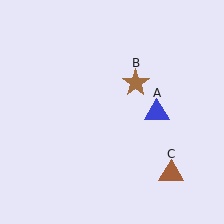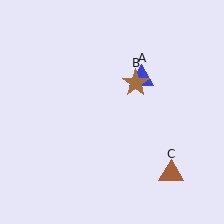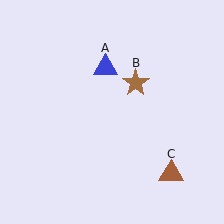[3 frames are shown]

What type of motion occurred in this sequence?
The blue triangle (object A) rotated counterclockwise around the center of the scene.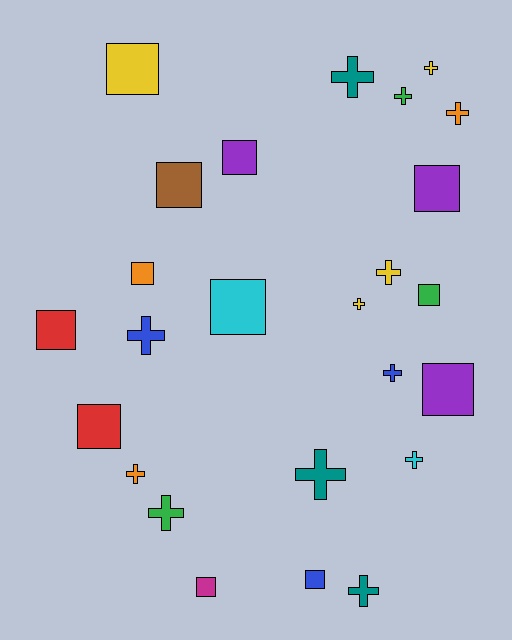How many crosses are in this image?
There are 13 crosses.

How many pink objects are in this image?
There are no pink objects.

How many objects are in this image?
There are 25 objects.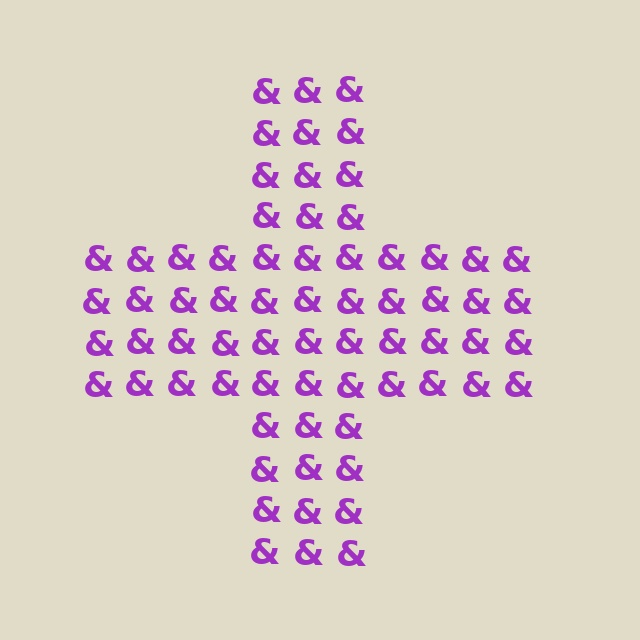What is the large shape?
The large shape is a cross.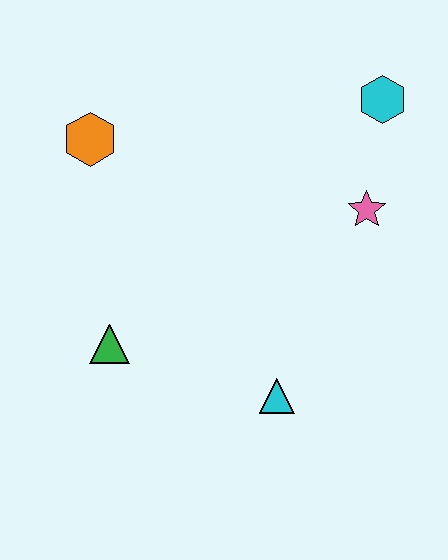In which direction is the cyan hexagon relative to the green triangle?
The cyan hexagon is to the right of the green triangle.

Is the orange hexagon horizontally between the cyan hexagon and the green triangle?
No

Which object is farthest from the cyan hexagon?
The green triangle is farthest from the cyan hexagon.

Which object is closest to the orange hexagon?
The green triangle is closest to the orange hexagon.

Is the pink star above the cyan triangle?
Yes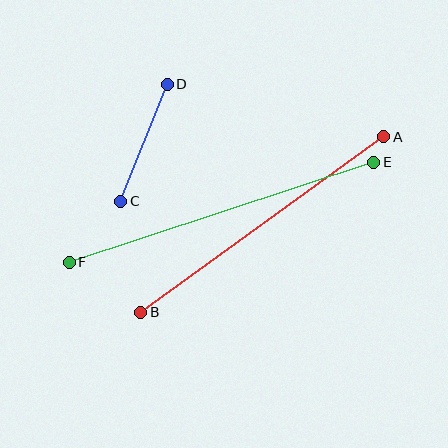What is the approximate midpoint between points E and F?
The midpoint is at approximately (222, 212) pixels.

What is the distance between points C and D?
The distance is approximately 126 pixels.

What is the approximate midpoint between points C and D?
The midpoint is at approximately (144, 143) pixels.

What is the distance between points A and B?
The distance is approximately 300 pixels.